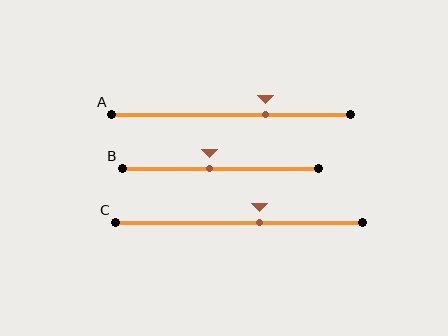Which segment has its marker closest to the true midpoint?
Segment B has its marker closest to the true midpoint.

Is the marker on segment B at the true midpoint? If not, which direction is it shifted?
No, the marker on segment B is shifted to the left by about 5% of the segment length.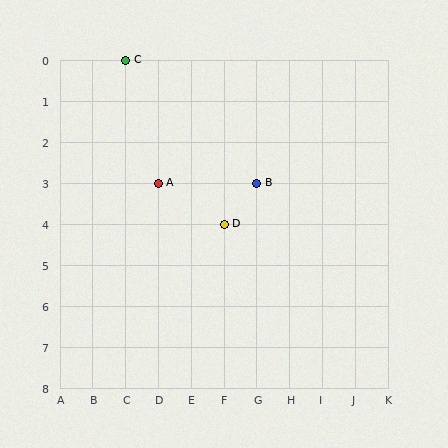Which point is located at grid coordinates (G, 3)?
Point B is at (G, 3).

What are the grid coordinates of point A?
Point A is at grid coordinates (D, 3).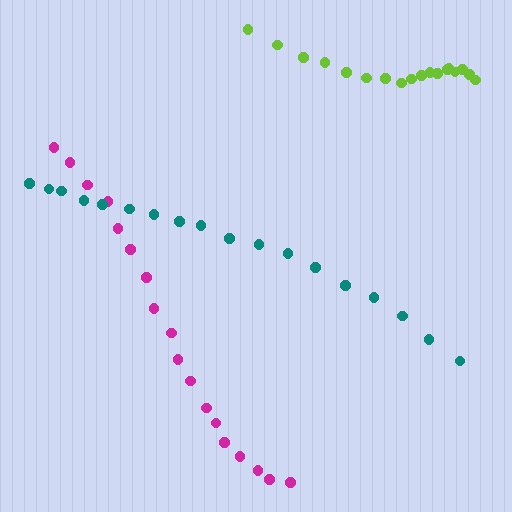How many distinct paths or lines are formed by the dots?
There are 3 distinct paths.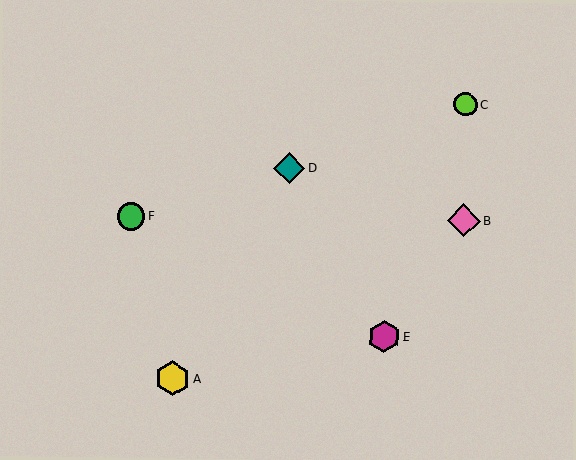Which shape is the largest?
The yellow hexagon (labeled A) is the largest.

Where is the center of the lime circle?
The center of the lime circle is at (465, 105).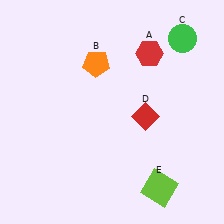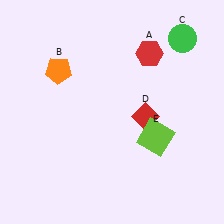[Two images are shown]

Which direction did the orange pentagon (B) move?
The orange pentagon (B) moved left.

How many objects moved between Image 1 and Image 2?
2 objects moved between the two images.